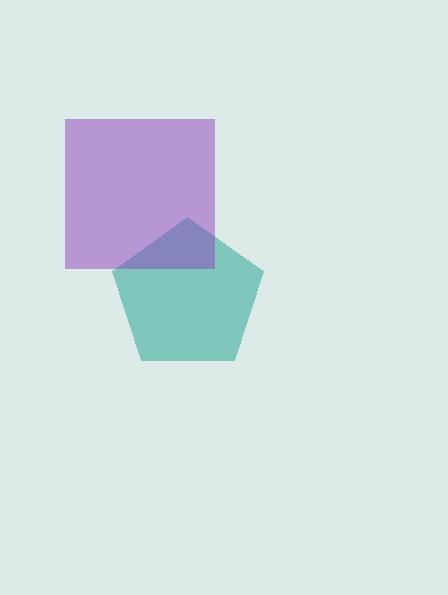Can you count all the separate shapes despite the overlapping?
Yes, there are 2 separate shapes.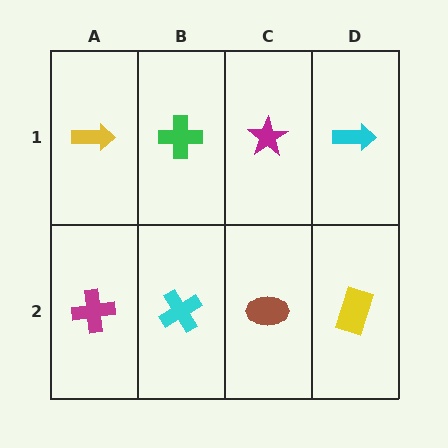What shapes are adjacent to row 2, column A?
A yellow arrow (row 1, column A), a cyan cross (row 2, column B).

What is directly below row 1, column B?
A cyan cross.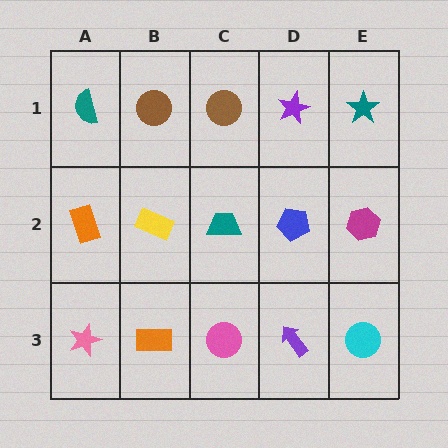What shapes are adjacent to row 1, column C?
A teal trapezoid (row 2, column C), a brown circle (row 1, column B), a purple star (row 1, column D).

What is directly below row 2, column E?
A cyan circle.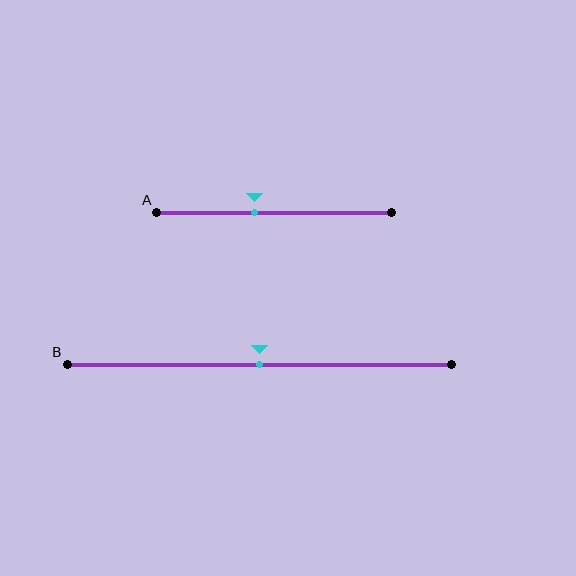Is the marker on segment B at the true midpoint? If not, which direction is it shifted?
Yes, the marker on segment B is at the true midpoint.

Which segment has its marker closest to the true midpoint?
Segment B has its marker closest to the true midpoint.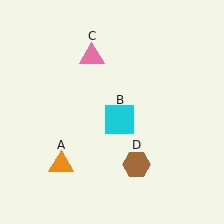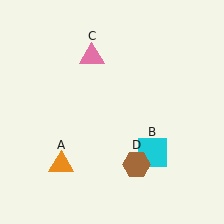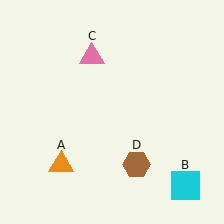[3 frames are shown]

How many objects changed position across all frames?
1 object changed position: cyan square (object B).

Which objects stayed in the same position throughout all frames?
Orange triangle (object A) and pink triangle (object C) and brown hexagon (object D) remained stationary.